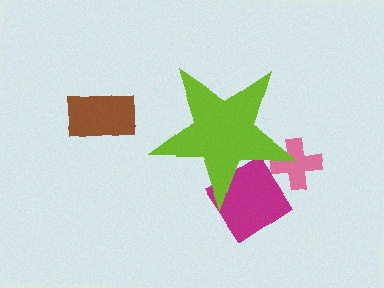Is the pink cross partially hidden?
Yes, the pink cross is partially hidden behind the lime star.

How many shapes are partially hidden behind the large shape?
2 shapes are partially hidden.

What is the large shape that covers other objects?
A lime star.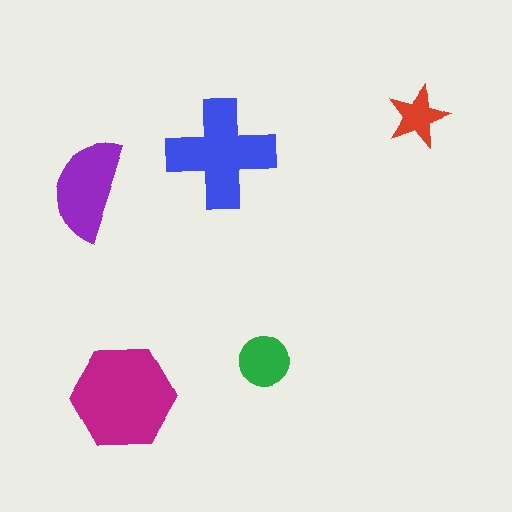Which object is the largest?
The magenta hexagon.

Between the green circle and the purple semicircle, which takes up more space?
The purple semicircle.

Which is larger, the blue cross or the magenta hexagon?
The magenta hexagon.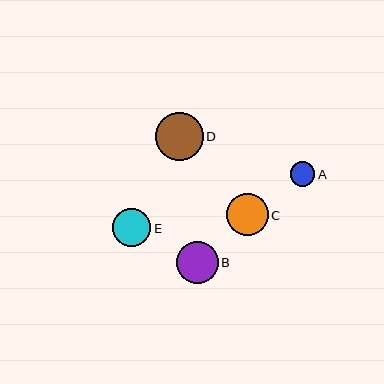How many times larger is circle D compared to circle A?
Circle D is approximately 2.0 times the size of circle A.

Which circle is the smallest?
Circle A is the smallest with a size of approximately 24 pixels.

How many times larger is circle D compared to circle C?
Circle D is approximately 1.1 times the size of circle C.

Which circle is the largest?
Circle D is the largest with a size of approximately 48 pixels.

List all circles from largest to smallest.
From largest to smallest: D, C, B, E, A.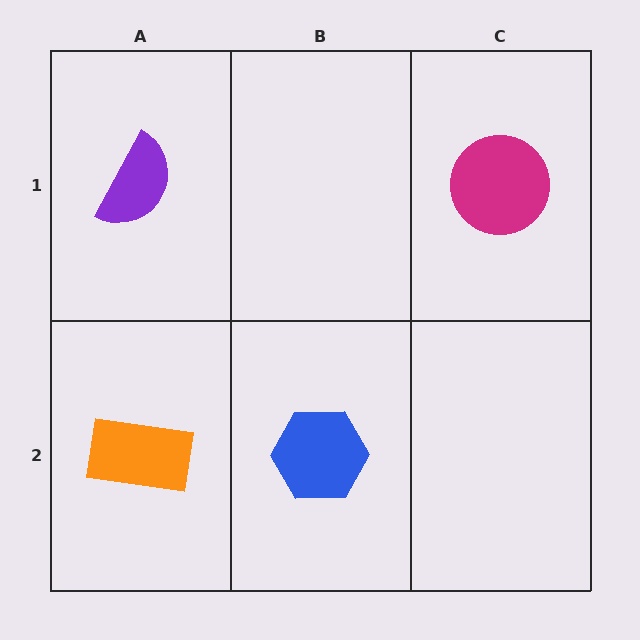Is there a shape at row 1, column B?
No, that cell is empty.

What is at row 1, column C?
A magenta circle.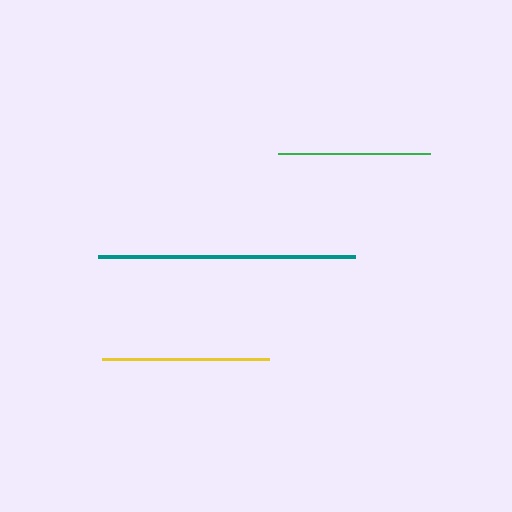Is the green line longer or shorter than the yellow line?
The yellow line is longer than the green line.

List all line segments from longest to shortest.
From longest to shortest: teal, yellow, green.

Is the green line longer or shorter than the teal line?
The teal line is longer than the green line.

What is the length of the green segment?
The green segment is approximately 152 pixels long.